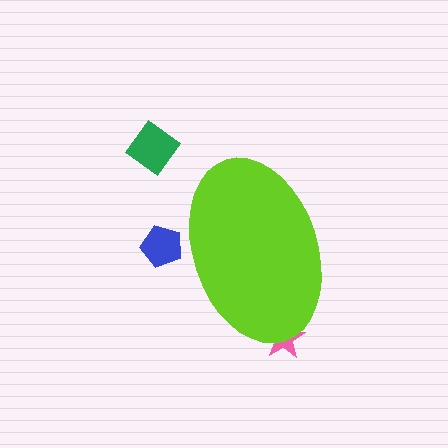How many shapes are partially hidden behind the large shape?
2 shapes are partially hidden.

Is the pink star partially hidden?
Yes, the pink star is partially hidden behind the lime ellipse.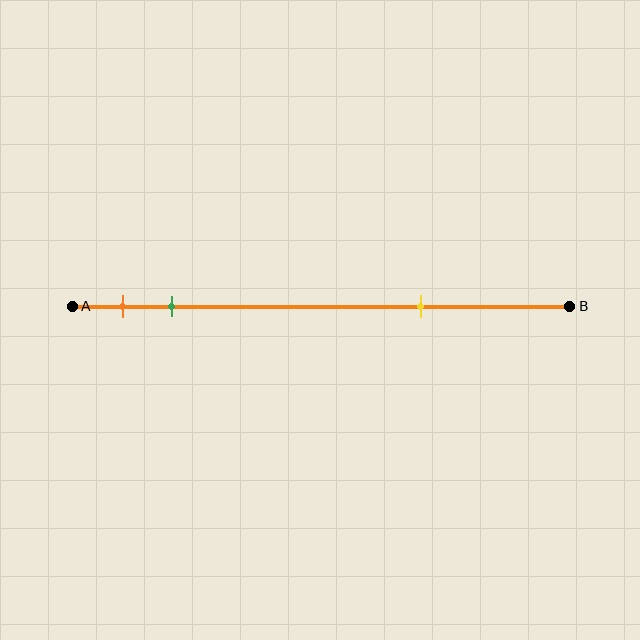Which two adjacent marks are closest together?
The orange and green marks are the closest adjacent pair.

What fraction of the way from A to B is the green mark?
The green mark is approximately 20% (0.2) of the way from A to B.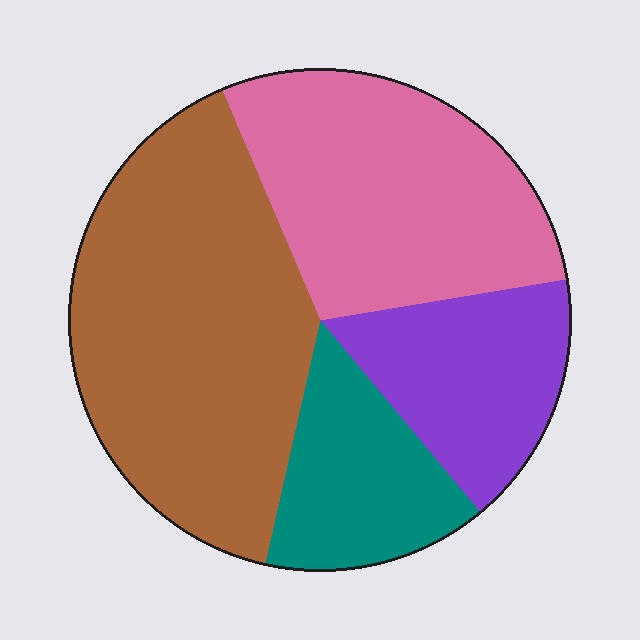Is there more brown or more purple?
Brown.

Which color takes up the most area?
Brown, at roughly 40%.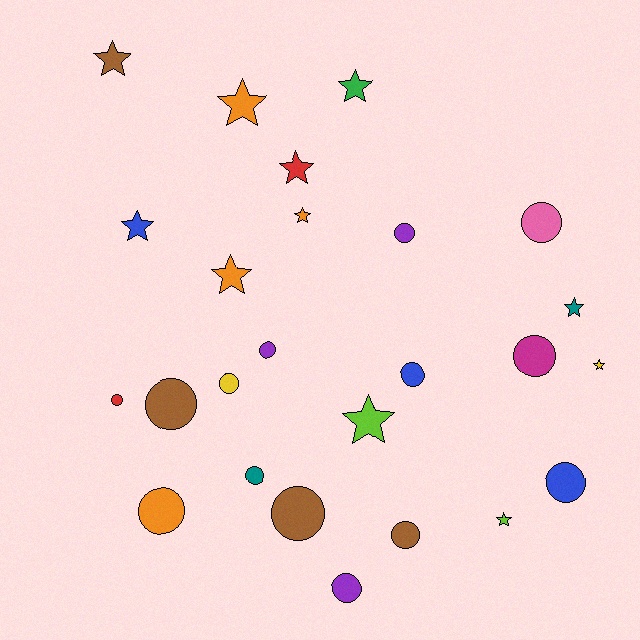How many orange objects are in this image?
There are 4 orange objects.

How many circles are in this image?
There are 14 circles.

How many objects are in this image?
There are 25 objects.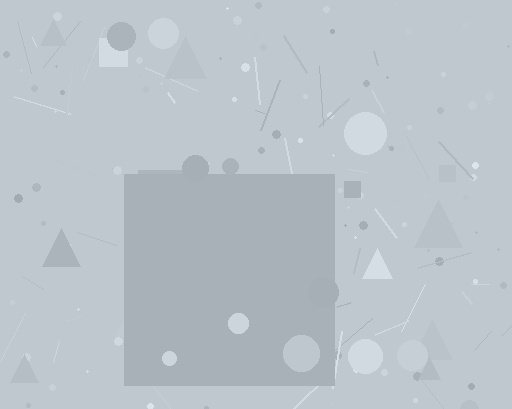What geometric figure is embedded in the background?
A square is embedded in the background.